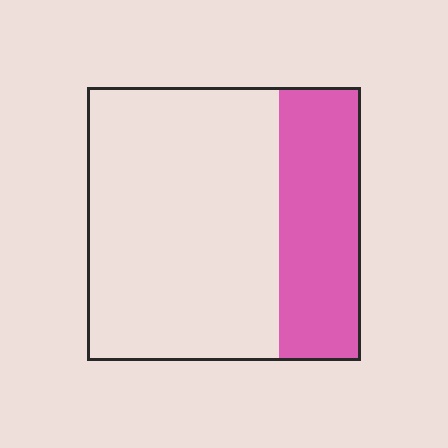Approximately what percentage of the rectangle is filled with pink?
Approximately 30%.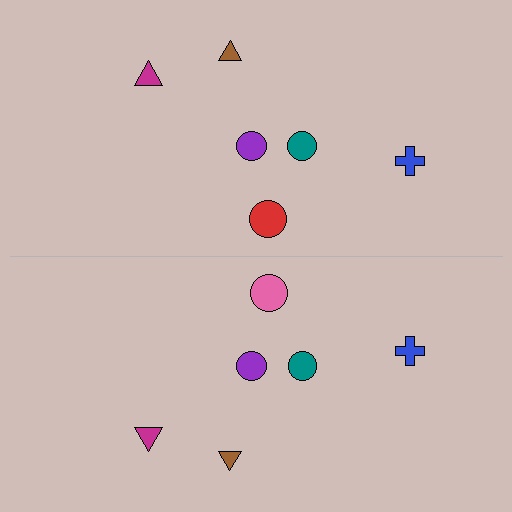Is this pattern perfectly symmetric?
No, the pattern is not perfectly symmetric. The pink circle on the bottom side breaks the symmetry — its mirror counterpart is red.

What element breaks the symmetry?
The pink circle on the bottom side breaks the symmetry — its mirror counterpart is red.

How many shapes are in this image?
There are 12 shapes in this image.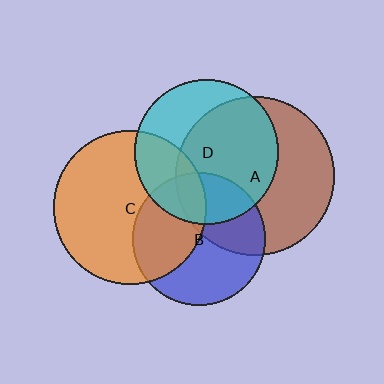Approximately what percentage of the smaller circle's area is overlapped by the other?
Approximately 35%.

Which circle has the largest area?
Circle A (brown).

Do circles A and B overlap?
Yes.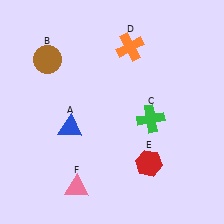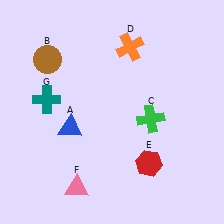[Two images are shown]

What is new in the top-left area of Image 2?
A teal cross (G) was added in the top-left area of Image 2.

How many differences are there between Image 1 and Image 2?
There is 1 difference between the two images.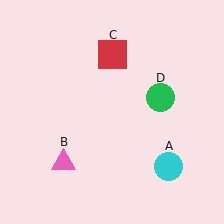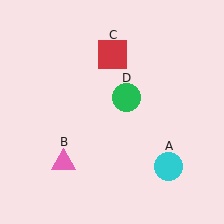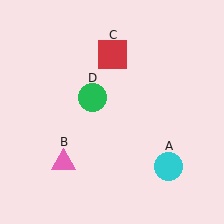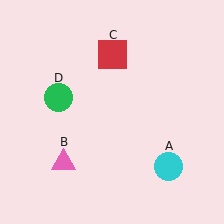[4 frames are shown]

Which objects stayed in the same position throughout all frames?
Cyan circle (object A) and pink triangle (object B) and red square (object C) remained stationary.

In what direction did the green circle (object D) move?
The green circle (object D) moved left.